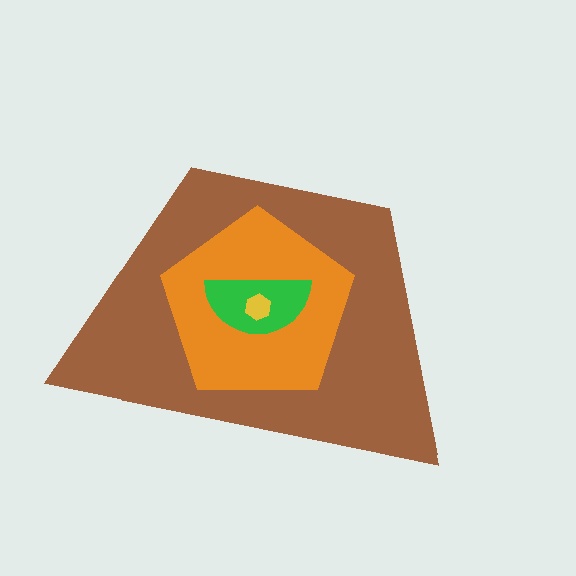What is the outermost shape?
The brown trapezoid.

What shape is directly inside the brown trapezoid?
The orange pentagon.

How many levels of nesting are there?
4.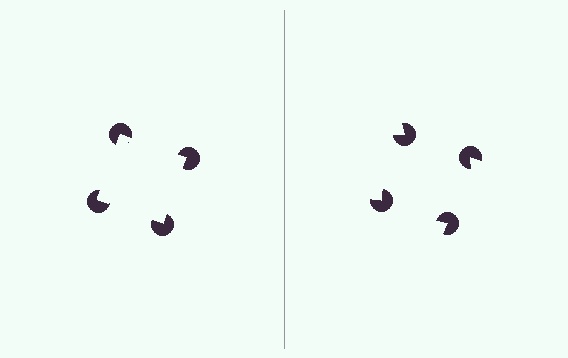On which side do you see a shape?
An illusory square appears on the left side. On the right side the wedge cuts are rotated, so no coherent shape forms.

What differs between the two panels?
The pac-man discs are positioned identically on both sides; only the wedge orientations differ. On the left they align to a square; on the right they are misaligned.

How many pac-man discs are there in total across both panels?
8 — 4 on each side.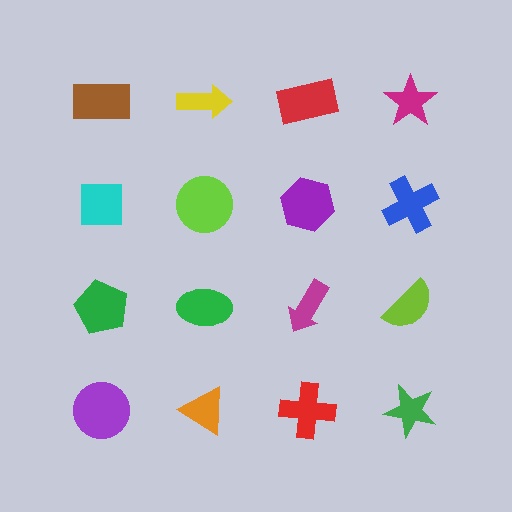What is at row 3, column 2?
A green ellipse.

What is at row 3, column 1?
A green pentagon.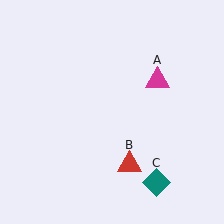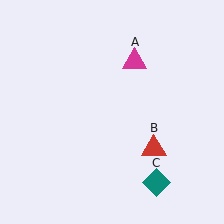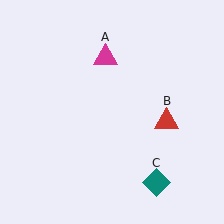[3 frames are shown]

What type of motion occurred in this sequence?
The magenta triangle (object A), red triangle (object B) rotated counterclockwise around the center of the scene.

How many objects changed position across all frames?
2 objects changed position: magenta triangle (object A), red triangle (object B).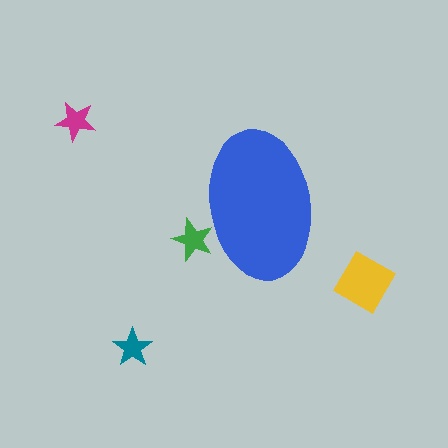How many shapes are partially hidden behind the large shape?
1 shape is partially hidden.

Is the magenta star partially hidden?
No, the magenta star is fully visible.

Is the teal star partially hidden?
No, the teal star is fully visible.